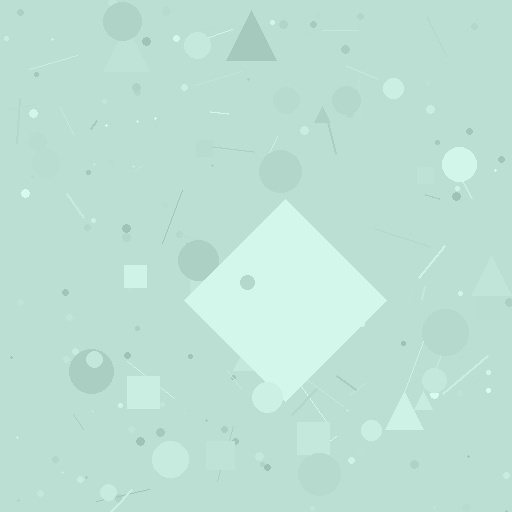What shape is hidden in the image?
A diamond is hidden in the image.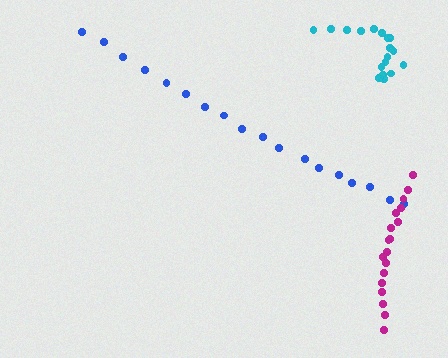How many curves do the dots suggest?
There are 3 distinct paths.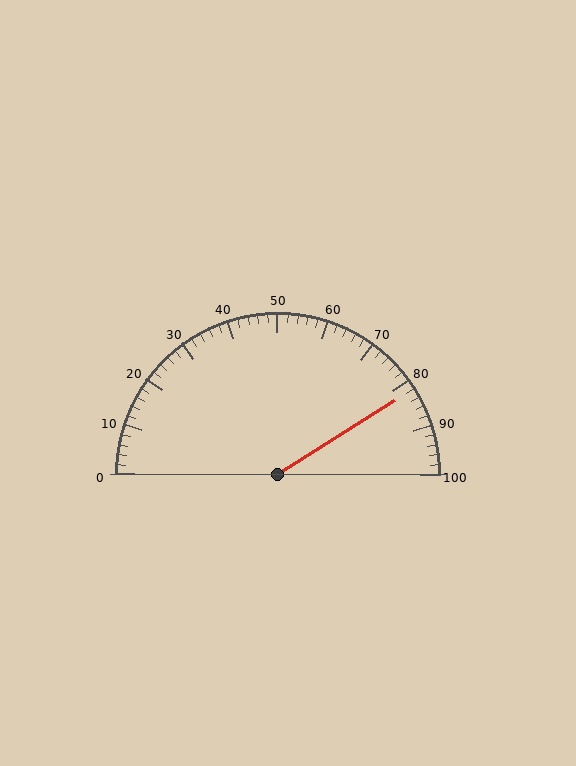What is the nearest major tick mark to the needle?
The nearest major tick mark is 80.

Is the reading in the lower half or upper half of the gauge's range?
The reading is in the upper half of the range (0 to 100).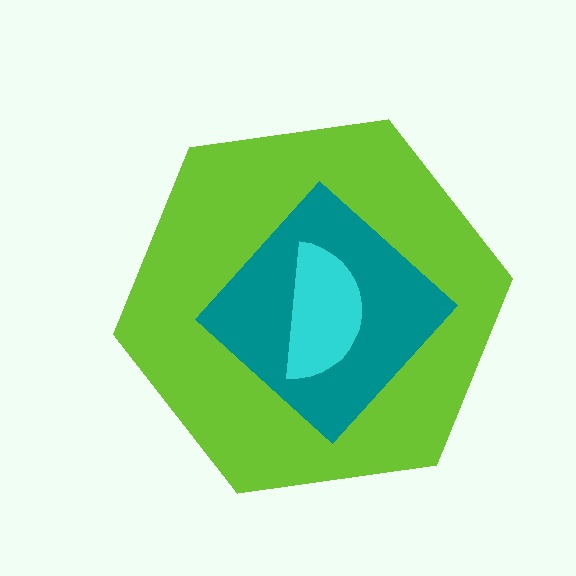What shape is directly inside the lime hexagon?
The teal diamond.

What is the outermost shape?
The lime hexagon.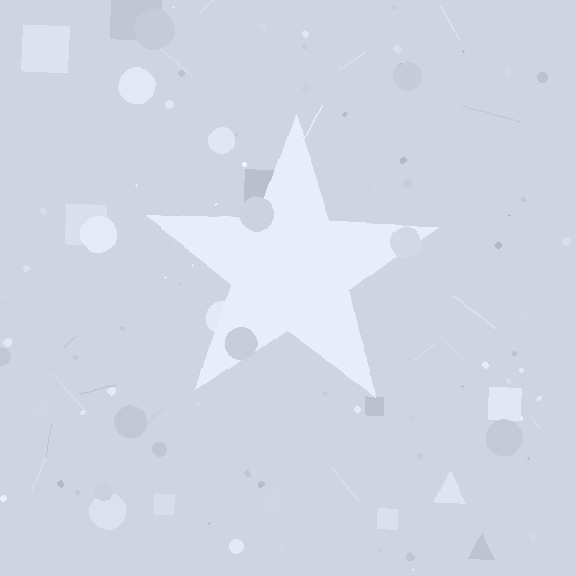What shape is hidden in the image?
A star is hidden in the image.